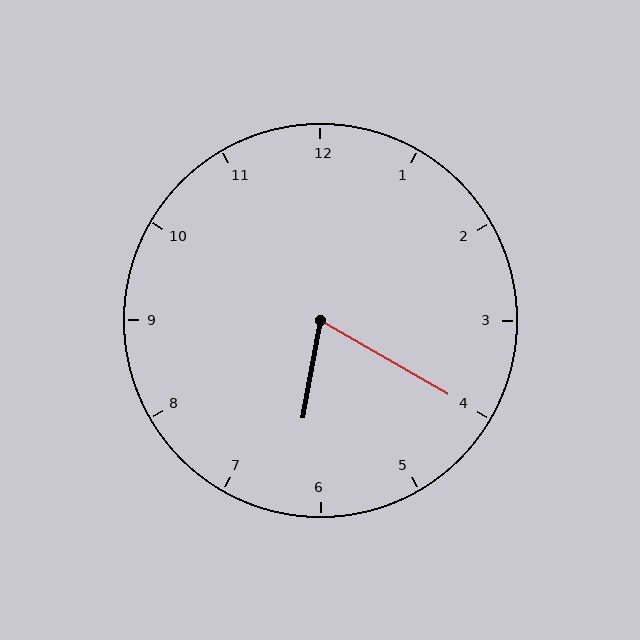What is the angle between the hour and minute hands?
Approximately 70 degrees.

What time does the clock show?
6:20.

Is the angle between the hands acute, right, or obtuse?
It is acute.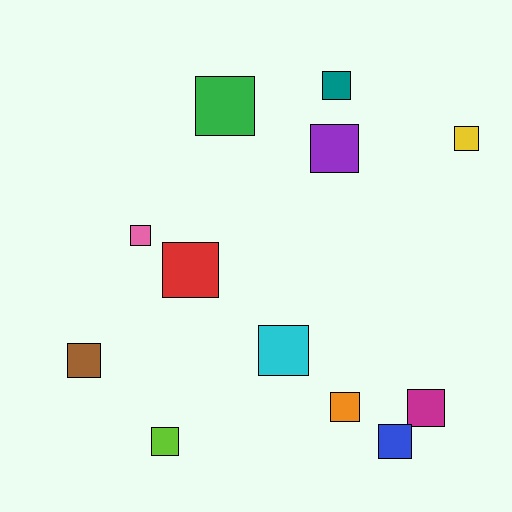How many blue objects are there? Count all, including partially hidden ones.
There is 1 blue object.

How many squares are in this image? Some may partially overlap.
There are 12 squares.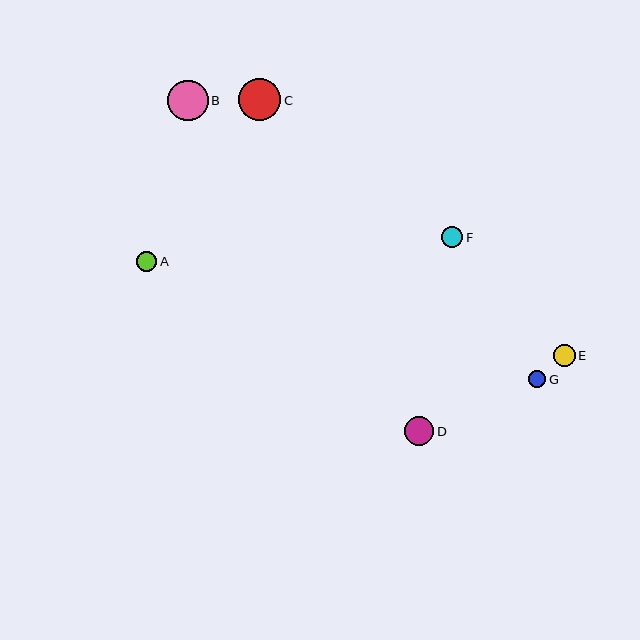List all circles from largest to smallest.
From largest to smallest: C, B, D, E, F, A, G.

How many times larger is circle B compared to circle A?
Circle B is approximately 2.0 times the size of circle A.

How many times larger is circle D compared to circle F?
Circle D is approximately 1.4 times the size of circle F.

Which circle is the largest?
Circle C is the largest with a size of approximately 42 pixels.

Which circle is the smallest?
Circle G is the smallest with a size of approximately 17 pixels.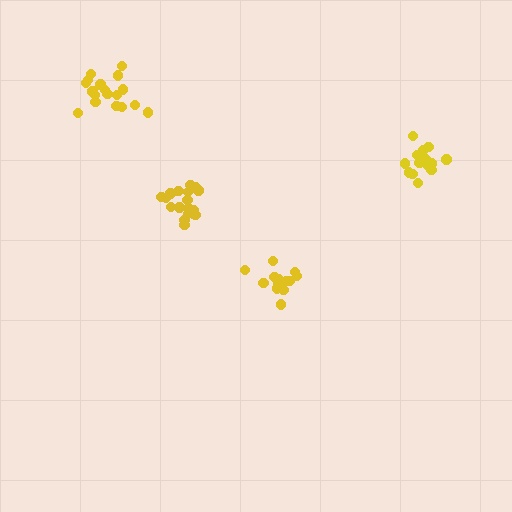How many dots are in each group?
Group 1: 13 dots, Group 2: 17 dots, Group 3: 18 dots, Group 4: 18 dots (66 total).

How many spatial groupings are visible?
There are 4 spatial groupings.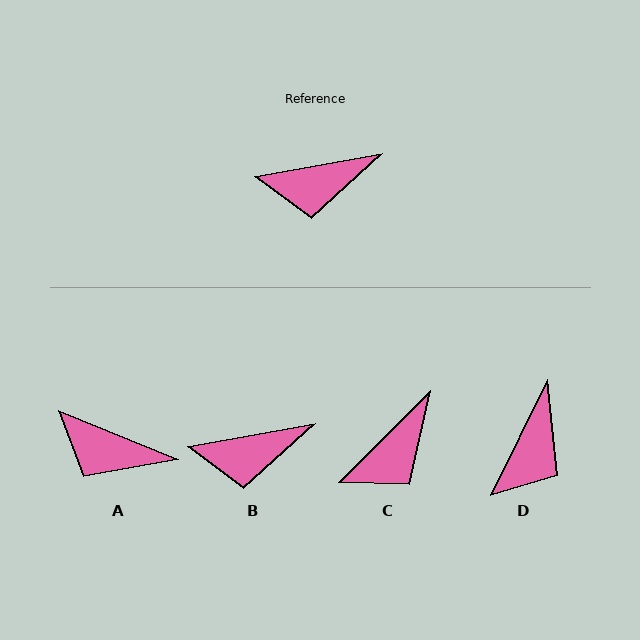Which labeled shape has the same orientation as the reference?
B.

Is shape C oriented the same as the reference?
No, it is off by about 35 degrees.